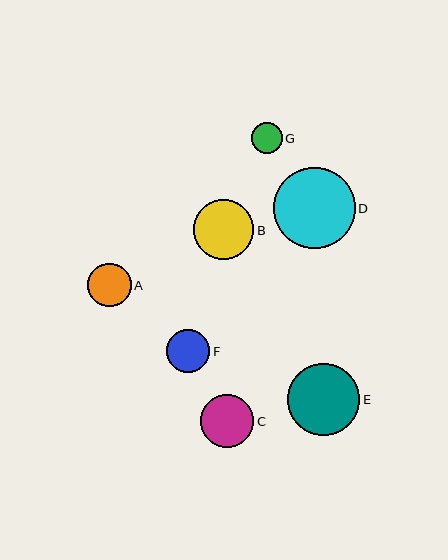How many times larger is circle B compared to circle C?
Circle B is approximately 1.1 times the size of circle C.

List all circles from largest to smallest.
From largest to smallest: D, E, B, C, F, A, G.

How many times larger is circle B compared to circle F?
Circle B is approximately 1.4 times the size of circle F.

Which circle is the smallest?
Circle G is the smallest with a size of approximately 31 pixels.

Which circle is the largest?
Circle D is the largest with a size of approximately 81 pixels.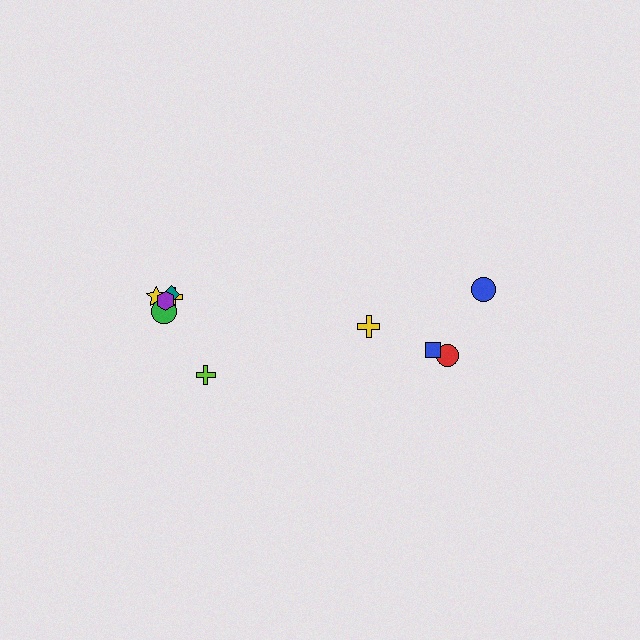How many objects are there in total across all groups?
There are 10 objects.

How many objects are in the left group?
There are 6 objects.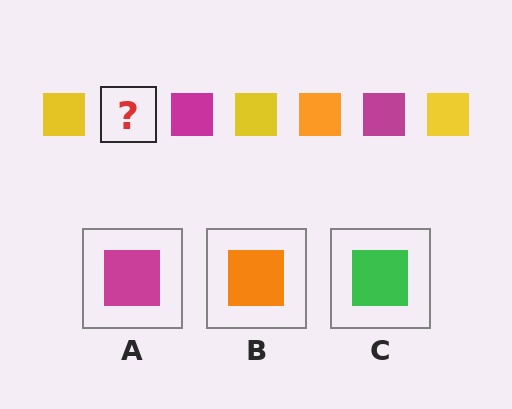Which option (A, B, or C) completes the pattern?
B.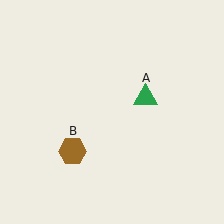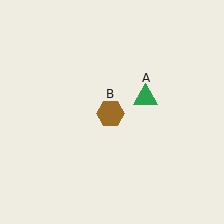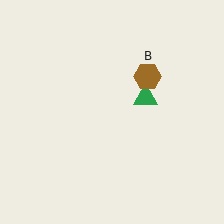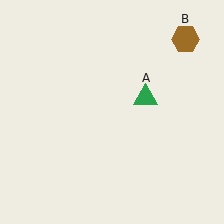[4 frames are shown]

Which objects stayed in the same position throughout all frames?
Green triangle (object A) remained stationary.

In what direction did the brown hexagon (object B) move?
The brown hexagon (object B) moved up and to the right.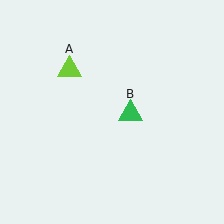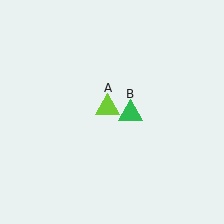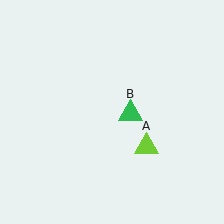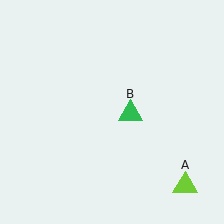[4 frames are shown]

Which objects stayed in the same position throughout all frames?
Green triangle (object B) remained stationary.